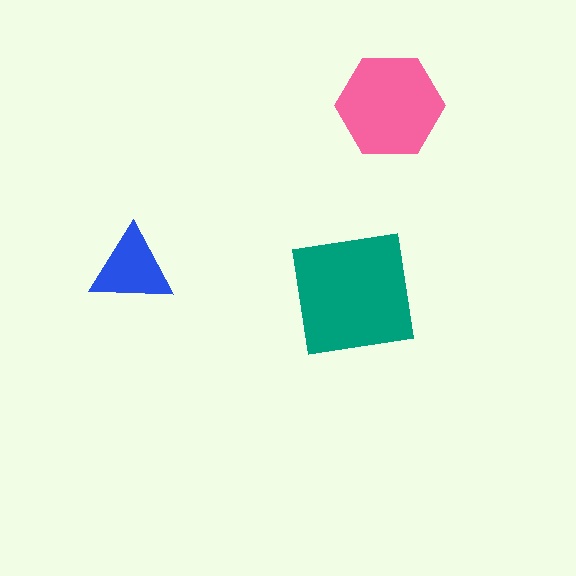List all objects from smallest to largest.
The blue triangle, the pink hexagon, the teal square.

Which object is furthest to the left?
The blue triangle is leftmost.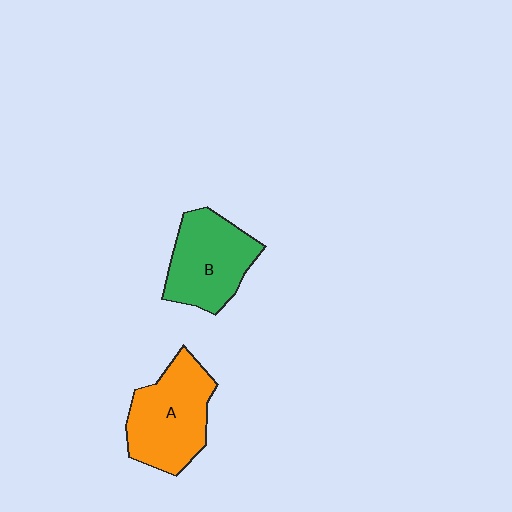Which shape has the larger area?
Shape A (orange).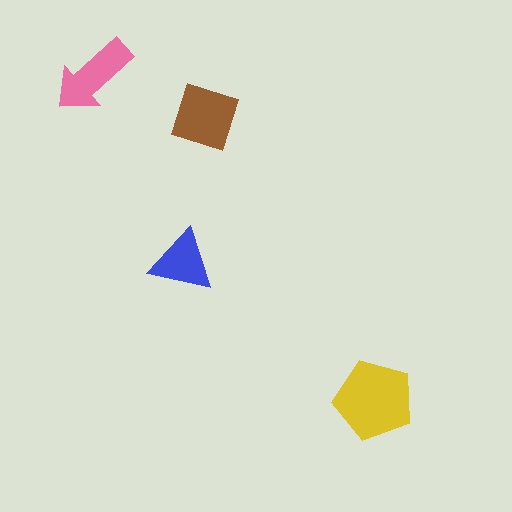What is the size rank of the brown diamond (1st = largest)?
2nd.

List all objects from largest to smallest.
The yellow pentagon, the brown diamond, the pink arrow, the blue triangle.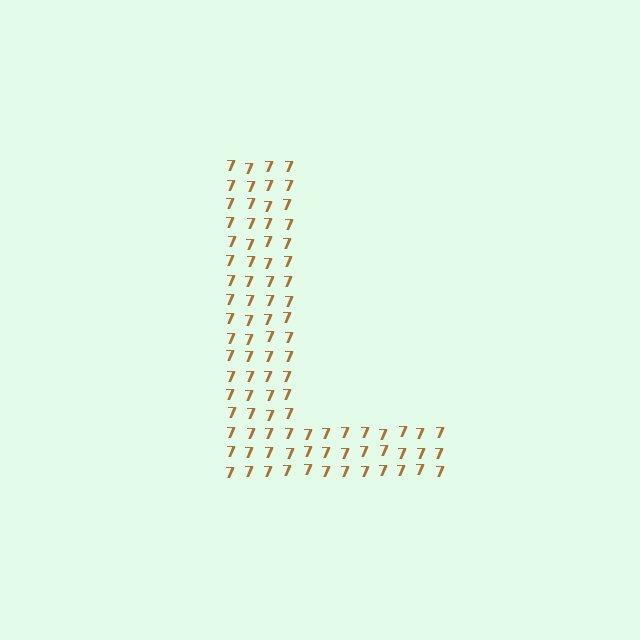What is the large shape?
The large shape is the letter L.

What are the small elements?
The small elements are digit 7's.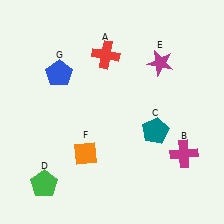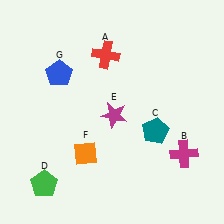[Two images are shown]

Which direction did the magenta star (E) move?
The magenta star (E) moved down.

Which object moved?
The magenta star (E) moved down.